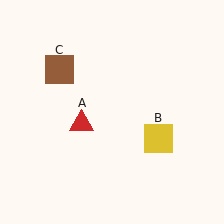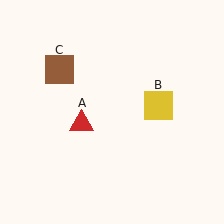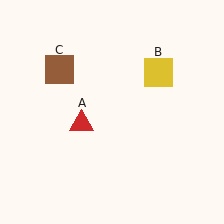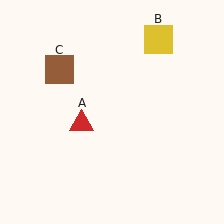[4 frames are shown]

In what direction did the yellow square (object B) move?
The yellow square (object B) moved up.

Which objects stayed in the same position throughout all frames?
Red triangle (object A) and brown square (object C) remained stationary.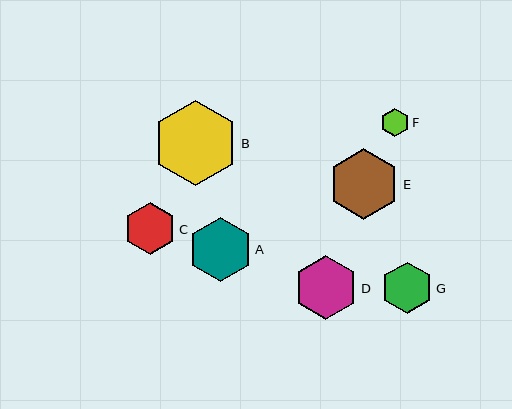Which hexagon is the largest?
Hexagon B is the largest with a size of approximately 85 pixels.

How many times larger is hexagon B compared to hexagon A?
Hexagon B is approximately 1.3 times the size of hexagon A.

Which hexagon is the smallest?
Hexagon F is the smallest with a size of approximately 28 pixels.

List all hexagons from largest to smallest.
From largest to smallest: B, E, A, D, C, G, F.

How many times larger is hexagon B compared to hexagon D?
Hexagon B is approximately 1.3 times the size of hexagon D.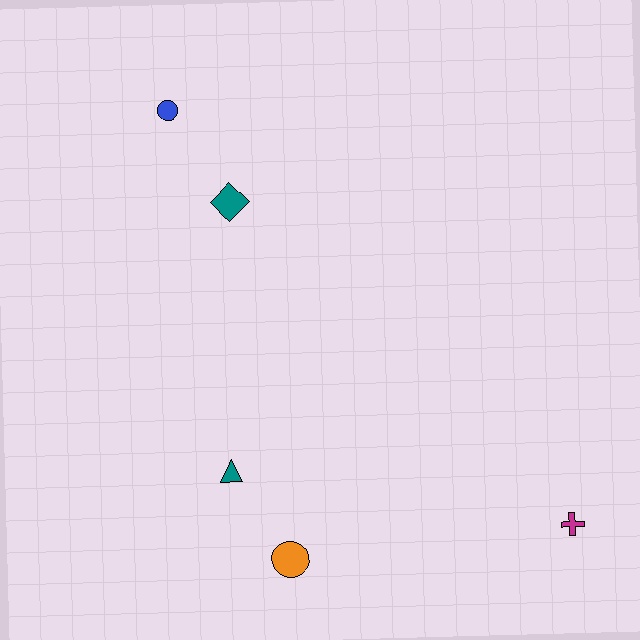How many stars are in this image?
There are no stars.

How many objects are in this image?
There are 5 objects.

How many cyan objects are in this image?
There are no cyan objects.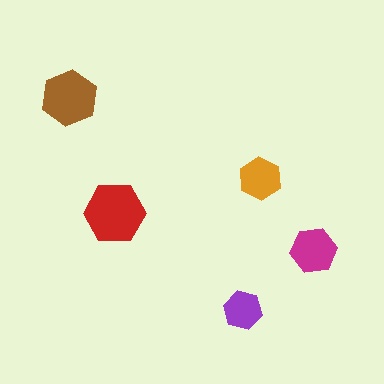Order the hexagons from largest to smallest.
the red one, the brown one, the magenta one, the orange one, the purple one.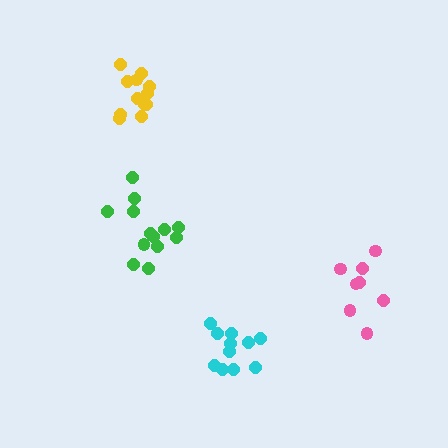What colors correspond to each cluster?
The clusters are colored: yellow, cyan, pink, green.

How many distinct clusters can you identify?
There are 4 distinct clusters.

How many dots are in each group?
Group 1: 12 dots, Group 2: 11 dots, Group 3: 8 dots, Group 4: 13 dots (44 total).